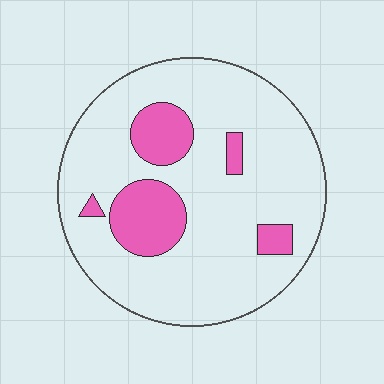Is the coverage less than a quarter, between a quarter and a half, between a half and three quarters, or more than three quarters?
Less than a quarter.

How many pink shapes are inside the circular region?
5.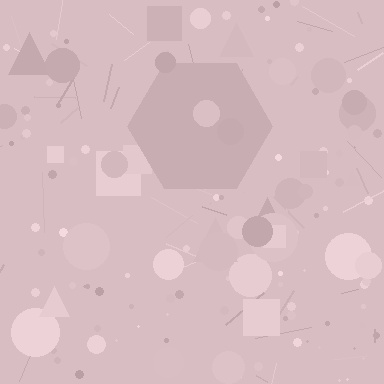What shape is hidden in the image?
A hexagon is hidden in the image.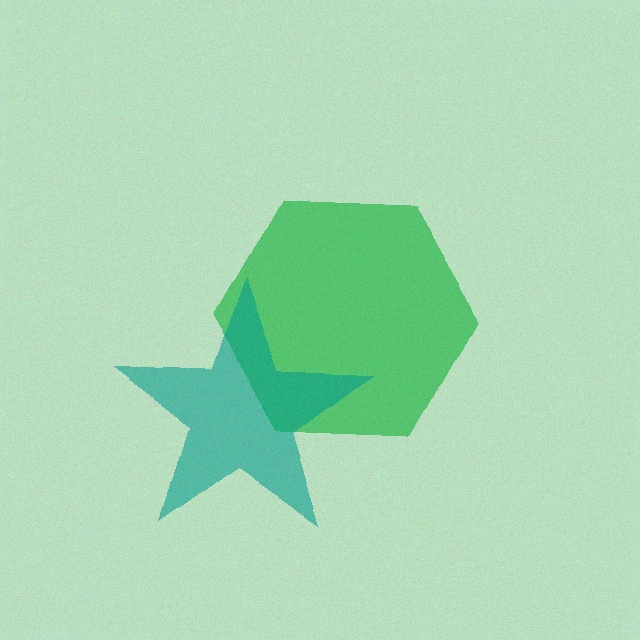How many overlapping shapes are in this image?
There are 2 overlapping shapes in the image.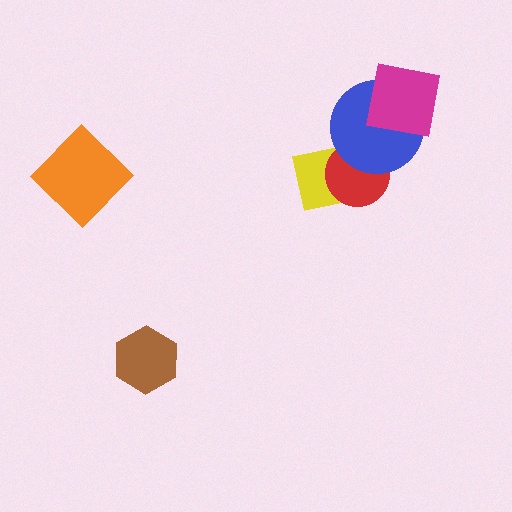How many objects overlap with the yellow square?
1 object overlaps with the yellow square.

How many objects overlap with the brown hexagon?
0 objects overlap with the brown hexagon.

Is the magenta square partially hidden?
No, no other shape covers it.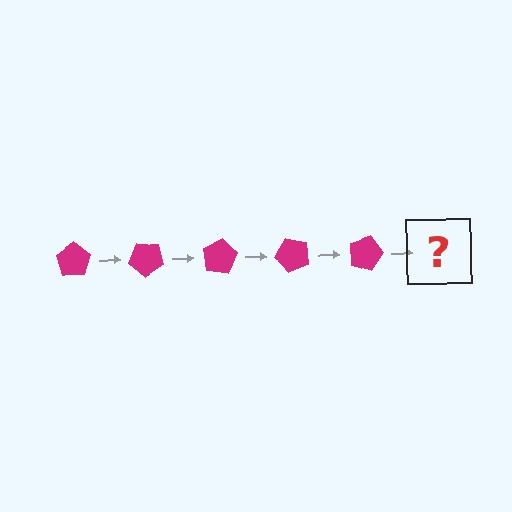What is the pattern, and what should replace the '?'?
The pattern is that the pentagon rotates 40 degrees each step. The '?' should be a magenta pentagon rotated 200 degrees.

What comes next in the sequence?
The next element should be a magenta pentagon rotated 200 degrees.